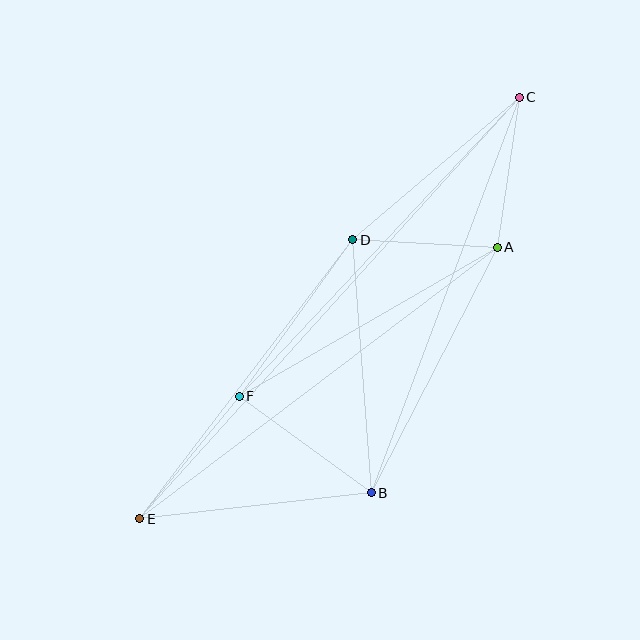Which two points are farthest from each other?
Points C and E are farthest from each other.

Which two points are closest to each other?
Points A and D are closest to each other.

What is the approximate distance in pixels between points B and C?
The distance between B and C is approximately 422 pixels.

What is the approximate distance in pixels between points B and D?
The distance between B and D is approximately 253 pixels.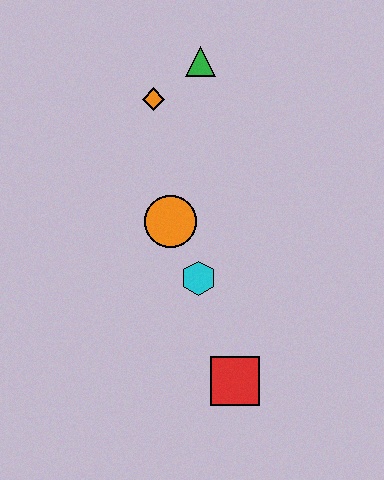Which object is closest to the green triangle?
The orange diamond is closest to the green triangle.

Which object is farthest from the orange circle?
The red square is farthest from the orange circle.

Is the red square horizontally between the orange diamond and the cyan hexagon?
No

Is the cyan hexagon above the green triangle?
No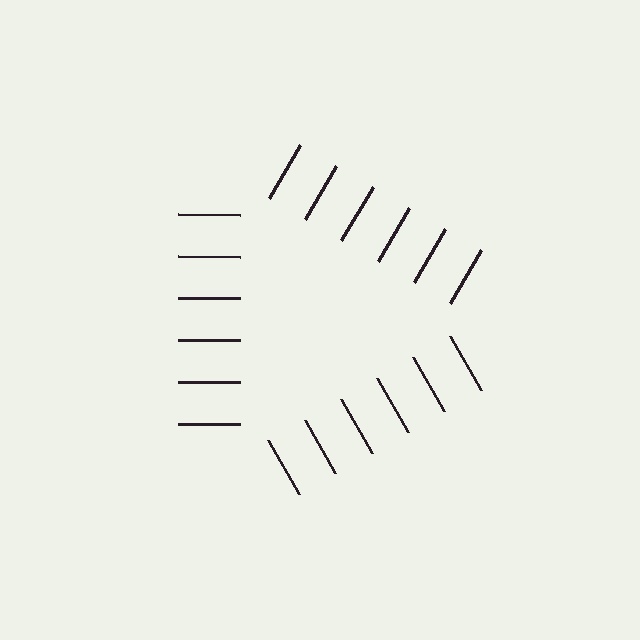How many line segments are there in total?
18 — 6 along each of the 3 edges.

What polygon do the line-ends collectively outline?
An illusory triangle — the line segments terminate on its edges but no continuous stroke is drawn.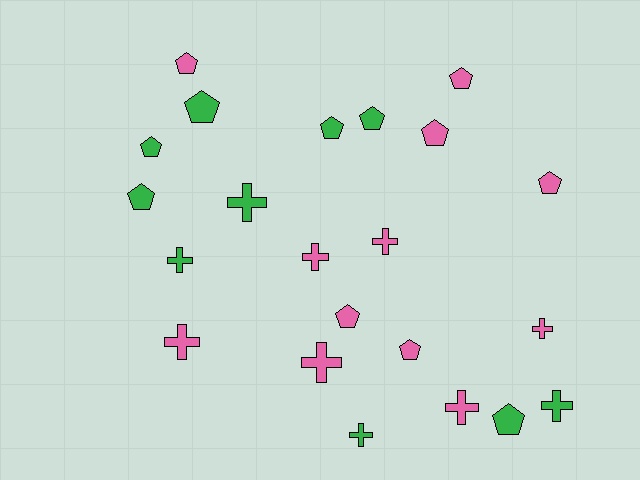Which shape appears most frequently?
Pentagon, with 12 objects.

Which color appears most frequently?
Pink, with 12 objects.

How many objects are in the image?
There are 22 objects.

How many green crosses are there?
There are 4 green crosses.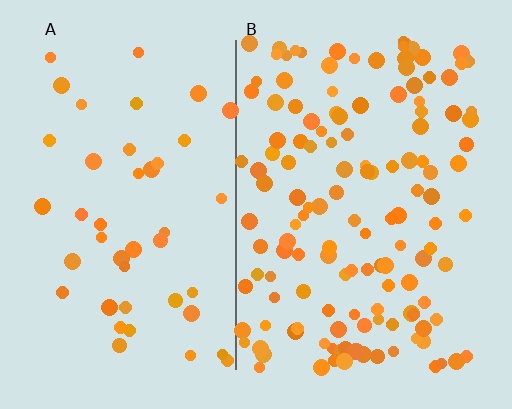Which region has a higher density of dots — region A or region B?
B (the right).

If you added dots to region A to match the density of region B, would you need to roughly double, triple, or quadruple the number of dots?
Approximately triple.